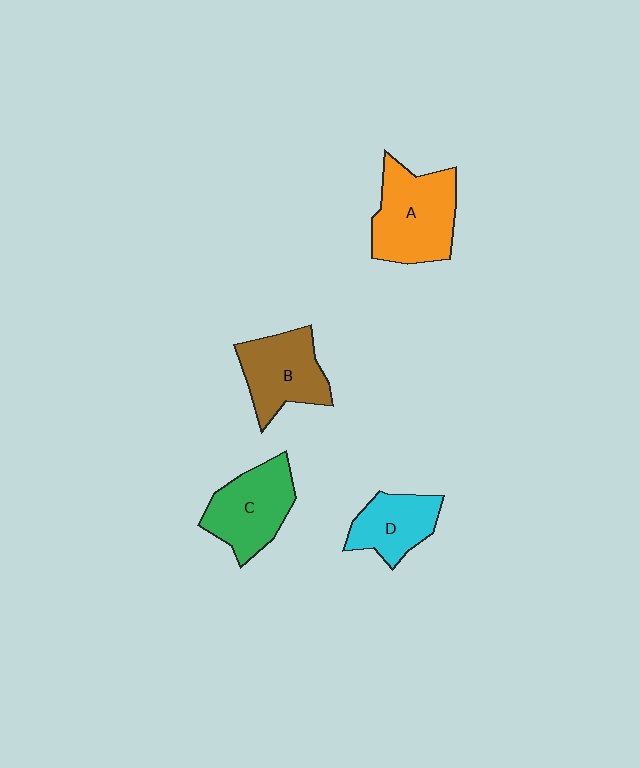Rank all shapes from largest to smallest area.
From largest to smallest: A (orange), C (green), B (brown), D (cyan).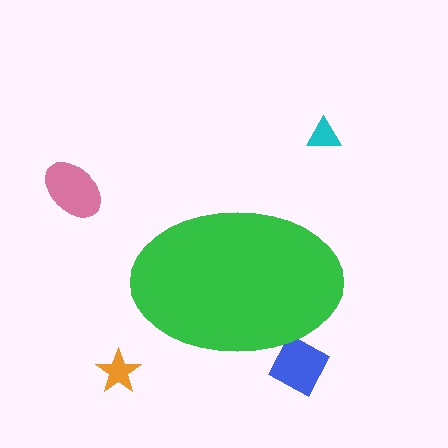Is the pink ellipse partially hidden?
No, the pink ellipse is fully visible.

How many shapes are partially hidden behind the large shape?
1 shape is partially hidden.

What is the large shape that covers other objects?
A green ellipse.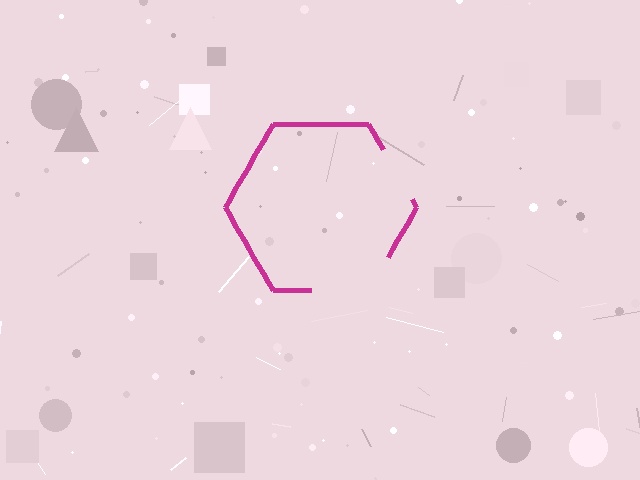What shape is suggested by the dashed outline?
The dashed outline suggests a hexagon.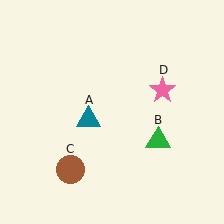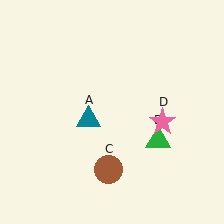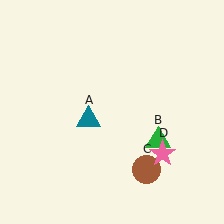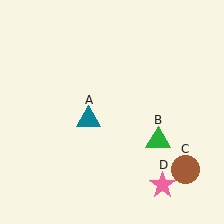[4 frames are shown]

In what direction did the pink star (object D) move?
The pink star (object D) moved down.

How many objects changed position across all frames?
2 objects changed position: brown circle (object C), pink star (object D).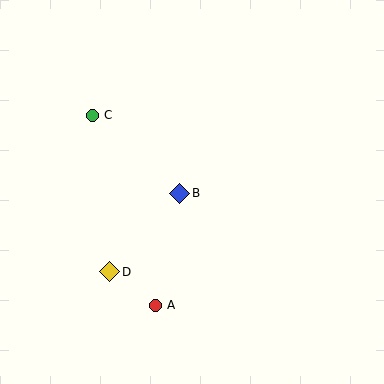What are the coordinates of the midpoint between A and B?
The midpoint between A and B is at (168, 249).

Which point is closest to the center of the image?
Point B at (180, 193) is closest to the center.